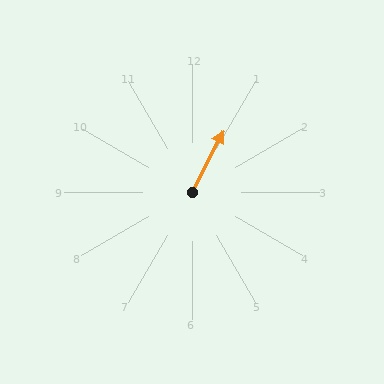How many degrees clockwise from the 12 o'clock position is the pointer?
Approximately 27 degrees.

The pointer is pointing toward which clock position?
Roughly 1 o'clock.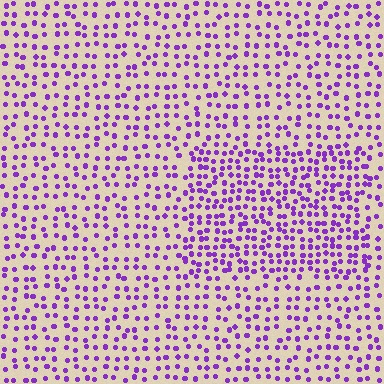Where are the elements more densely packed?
The elements are more densely packed inside the rectangle boundary.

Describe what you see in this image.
The image contains small purple elements arranged at two different densities. A rectangle-shaped region is visible where the elements are more densely packed than the surrounding area.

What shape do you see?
I see a rectangle.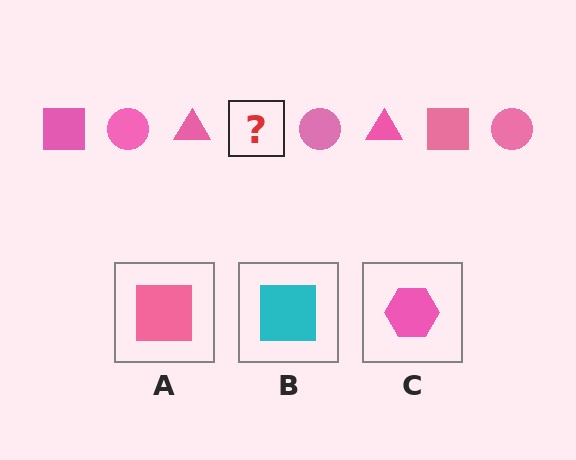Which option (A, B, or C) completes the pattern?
A.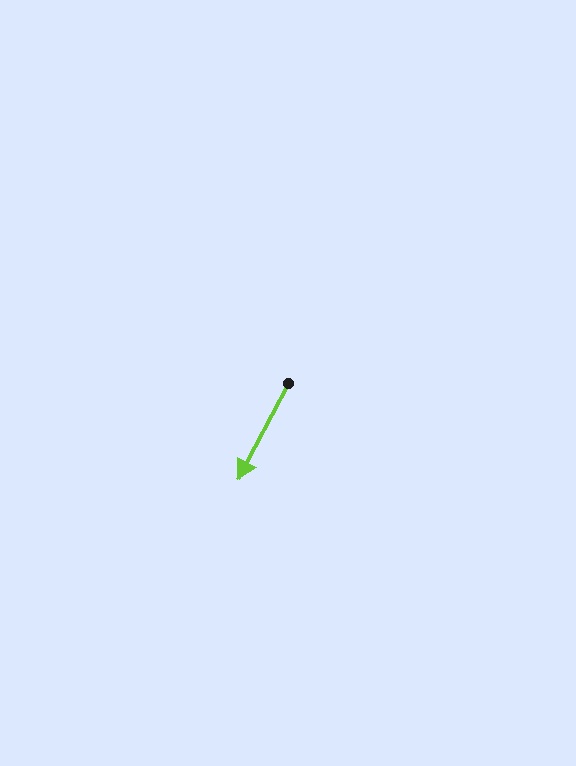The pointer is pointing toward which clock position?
Roughly 7 o'clock.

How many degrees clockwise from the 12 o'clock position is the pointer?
Approximately 207 degrees.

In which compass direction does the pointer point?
Southwest.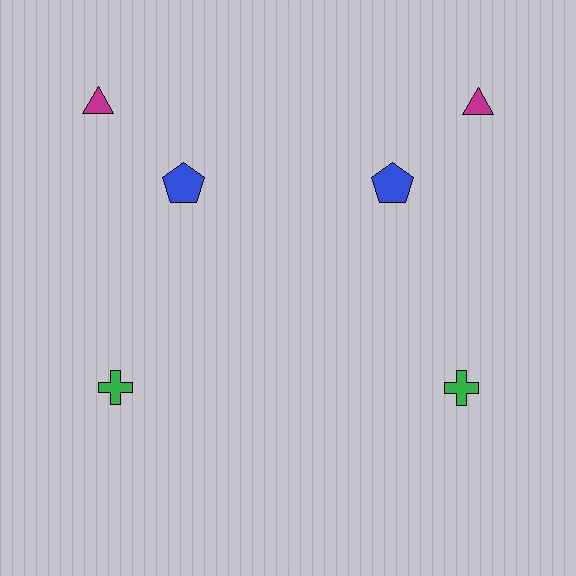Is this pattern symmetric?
Yes, this pattern has bilateral (reflection) symmetry.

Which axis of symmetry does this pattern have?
The pattern has a vertical axis of symmetry running through the center of the image.